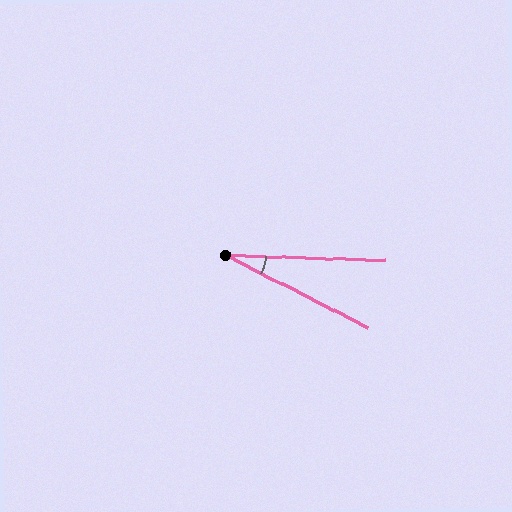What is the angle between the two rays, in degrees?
Approximately 25 degrees.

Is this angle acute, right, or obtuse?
It is acute.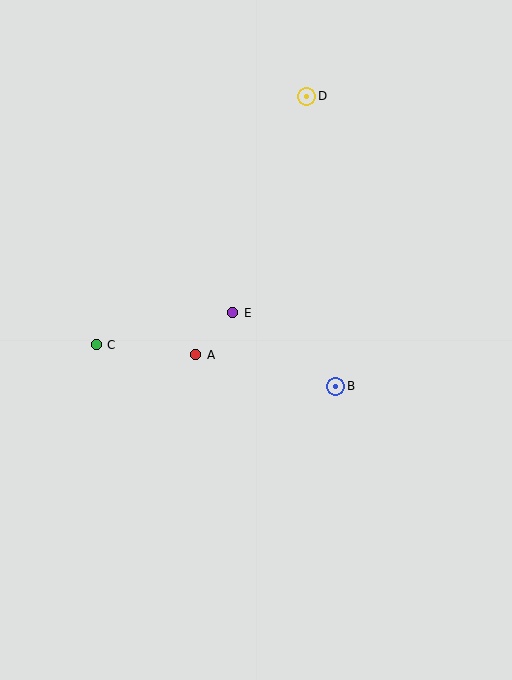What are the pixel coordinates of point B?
Point B is at (336, 386).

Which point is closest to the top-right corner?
Point D is closest to the top-right corner.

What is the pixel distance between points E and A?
The distance between E and A is 56 pixels.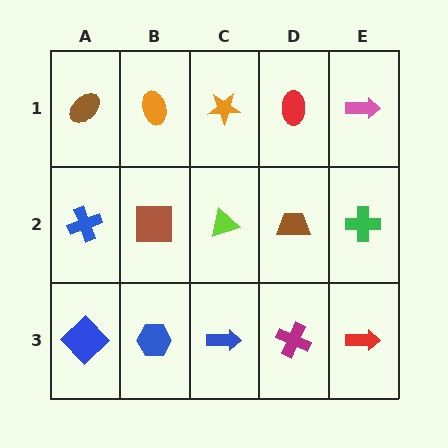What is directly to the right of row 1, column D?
A pink arrow.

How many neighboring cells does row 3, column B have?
3.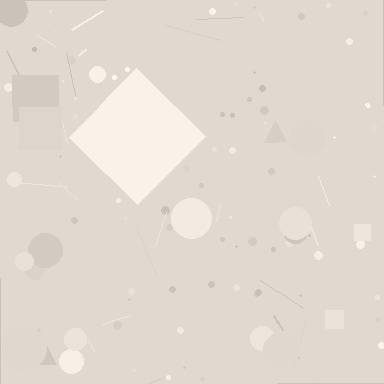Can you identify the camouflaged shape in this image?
The camouflaged shape is a diamond.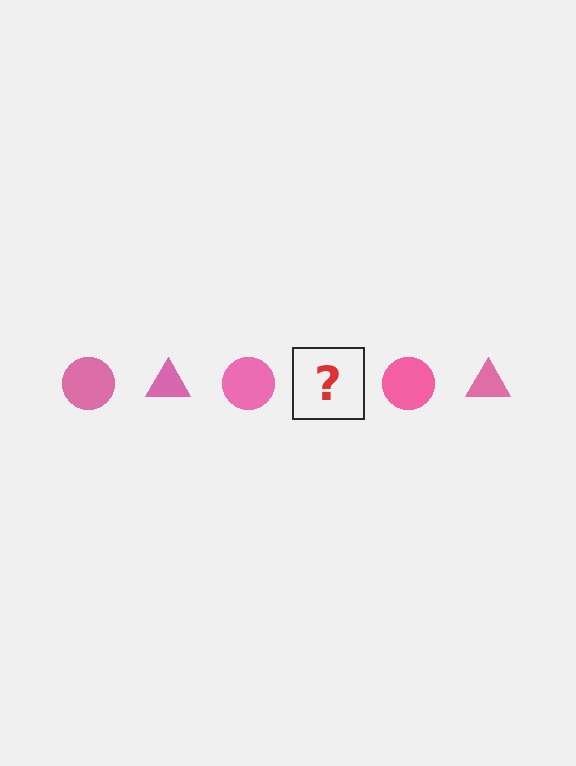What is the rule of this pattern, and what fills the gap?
The rule is that the pattern cycles through circle, triangle shapes in pink. The gap should be filled with a pink triangle.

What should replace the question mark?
The question mark should be replaced with a pink triangle.